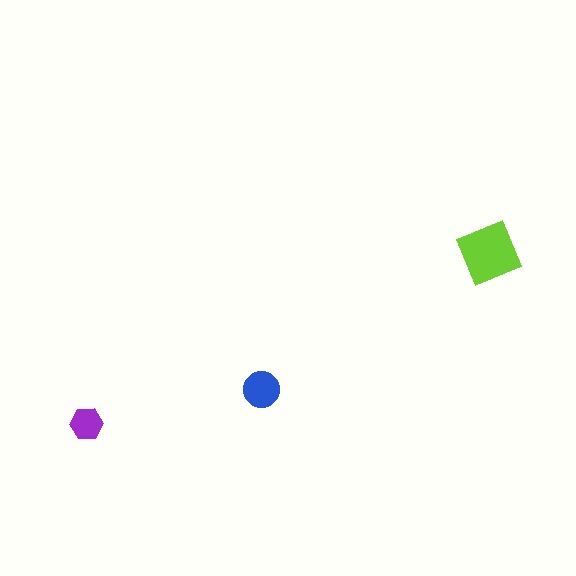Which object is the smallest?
The purple hexagon.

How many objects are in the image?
There are 3 objects in the image.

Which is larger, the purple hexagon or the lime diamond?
The lime diamond.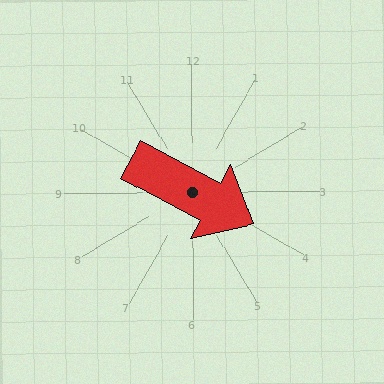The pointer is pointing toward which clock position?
Roughly 4 o'clock.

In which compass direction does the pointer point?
Southeast.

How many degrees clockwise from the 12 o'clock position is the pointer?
Approximately 118 degrees.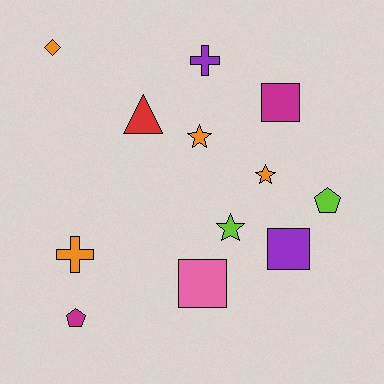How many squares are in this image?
There are 3 squares.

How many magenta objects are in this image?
There are 2 magenta objects.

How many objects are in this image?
There are 12 objects.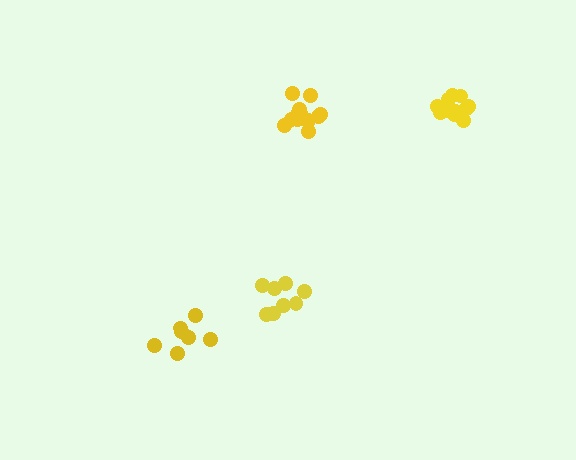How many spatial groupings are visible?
There are 4 spatial groupings.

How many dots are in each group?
Group 1: 8 dots, Group 2: 13 dots, Group 3: 7 dots, Group 4: 11 dots (39 total).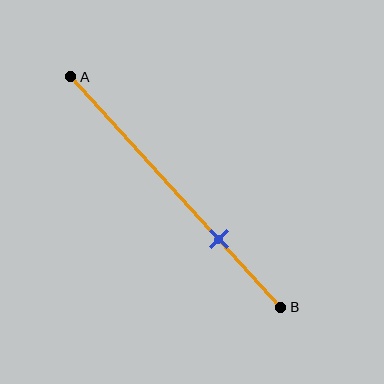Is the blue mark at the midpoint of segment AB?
No, the mark is at about 70% from A, not at the 50% midpoint.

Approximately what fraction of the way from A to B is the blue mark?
The blue mark is approximately 70% of the way from A to B.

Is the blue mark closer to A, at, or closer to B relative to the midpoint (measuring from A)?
The blue mark is closer to point B than the midpoint of segment AB.